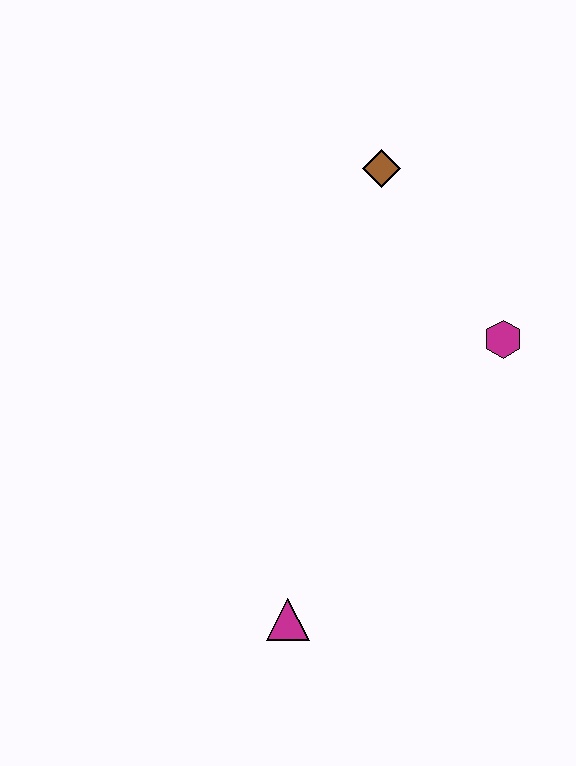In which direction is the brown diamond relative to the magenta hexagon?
The brown diamond is above the magenta hexagon.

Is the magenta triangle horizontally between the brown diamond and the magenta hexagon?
No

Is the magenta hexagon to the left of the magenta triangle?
No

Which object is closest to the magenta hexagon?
The brown diamond is closest to the magenta hexagon.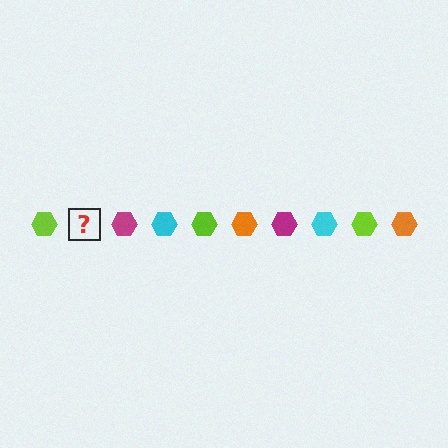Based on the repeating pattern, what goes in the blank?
The blank should be an orange hexagon.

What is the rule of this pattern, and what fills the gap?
The rule is that the pattern cycles through lime, orange, magenta, cyan hexagons. The gap should be filled with an orange hexagon.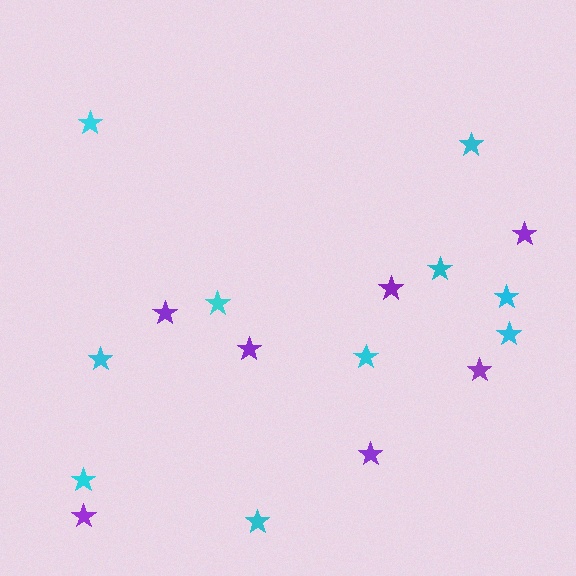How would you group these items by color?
There are 2 groups: one group of purple stars (7) and one group of cyan stars (10).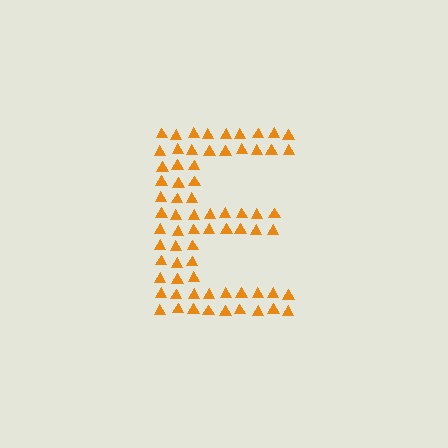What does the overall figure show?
The overall figure shows the letter E.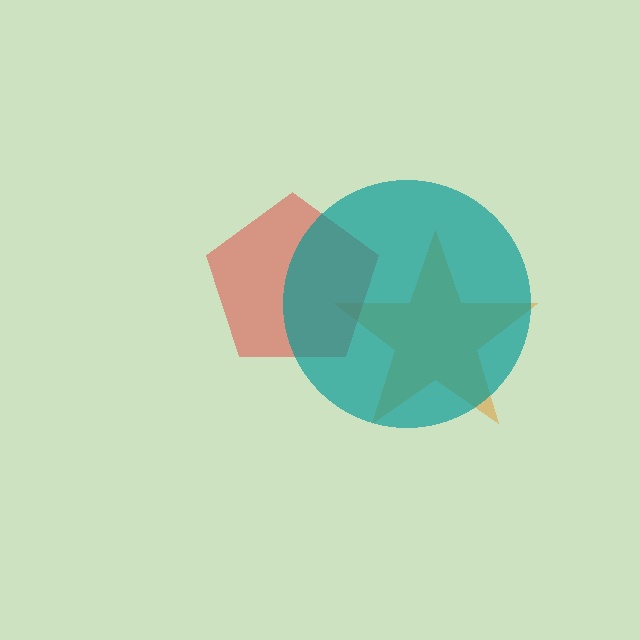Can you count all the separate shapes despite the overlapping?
Yes, there are 3 separate shapes.